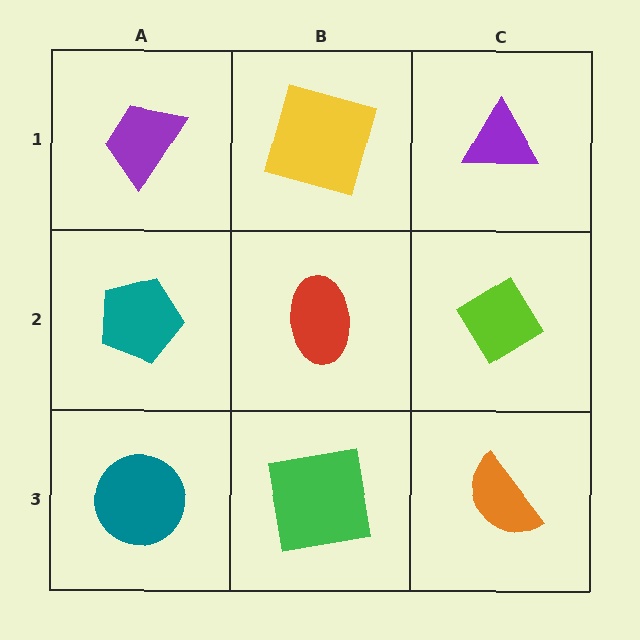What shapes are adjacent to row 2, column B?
A yellow square (row 1, column B), a green square (row 3, column B), a teal pentagon (row 2, column A), a lime diamond (row 2, column C).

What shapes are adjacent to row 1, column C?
A lime diamond (row 2, column C), a yellow square (row 1, column B).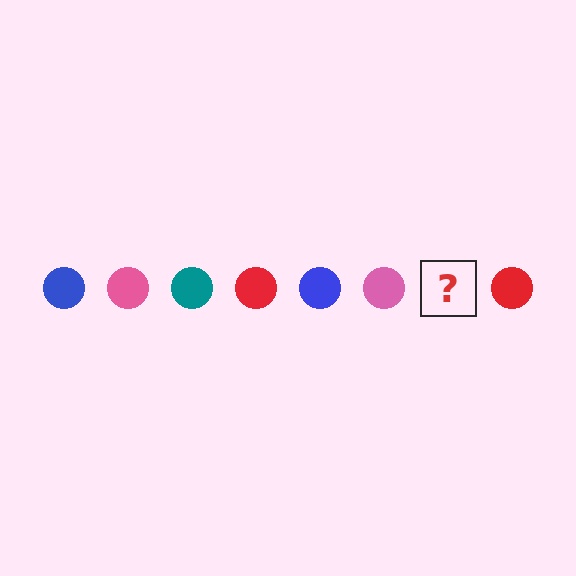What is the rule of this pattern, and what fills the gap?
The rule is that the pattern cycles through blue, pink, teal, red circles. The gap should be filled with a teal circle.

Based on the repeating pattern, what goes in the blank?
The blank should be a teal circle.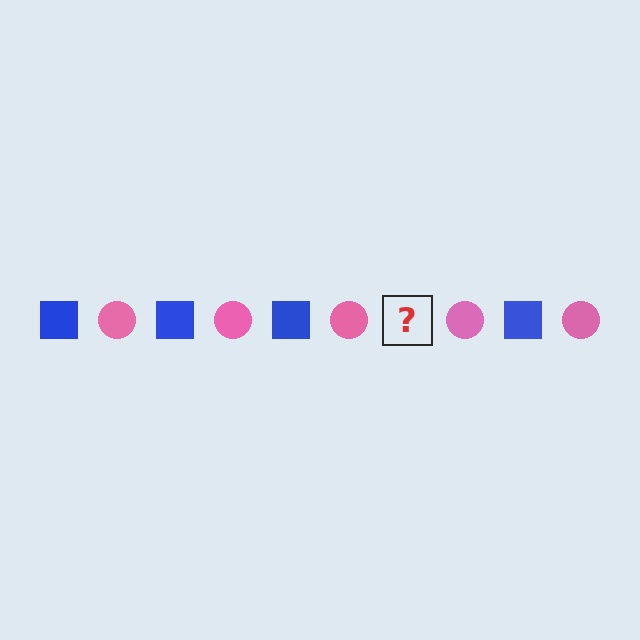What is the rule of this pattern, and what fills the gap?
The rule is that the pattern alternates between blue square and pink circle. The gap should be filled with a blue square.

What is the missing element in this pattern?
The missing element is a blue square.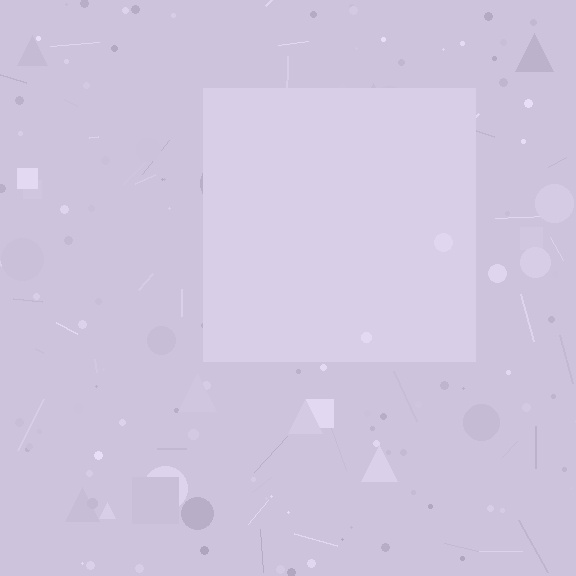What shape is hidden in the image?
A square is hidden in the image.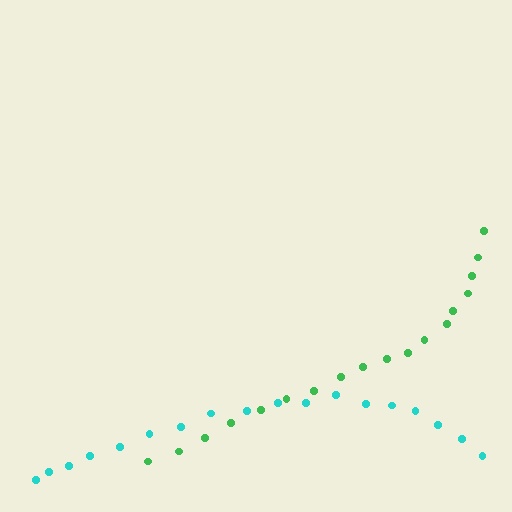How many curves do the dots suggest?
There are 2 distinct paths.